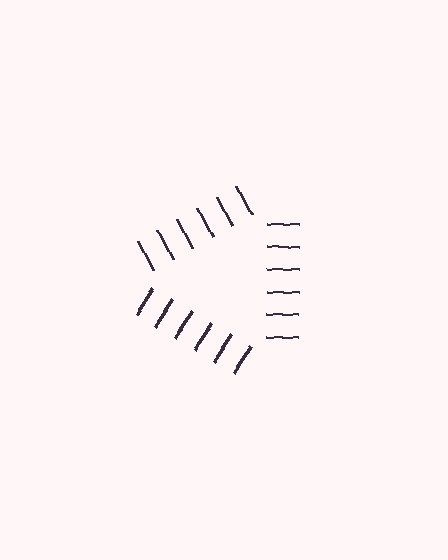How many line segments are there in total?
18 — 6 along each of the 3 edges.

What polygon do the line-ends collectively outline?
An illusory triangle — the line segments terminate on its edges but no continuous stroke is drawn.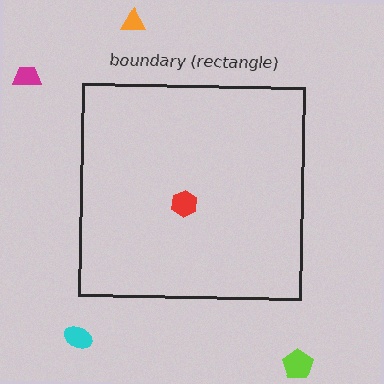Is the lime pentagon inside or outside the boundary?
Outside.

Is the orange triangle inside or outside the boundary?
Outside.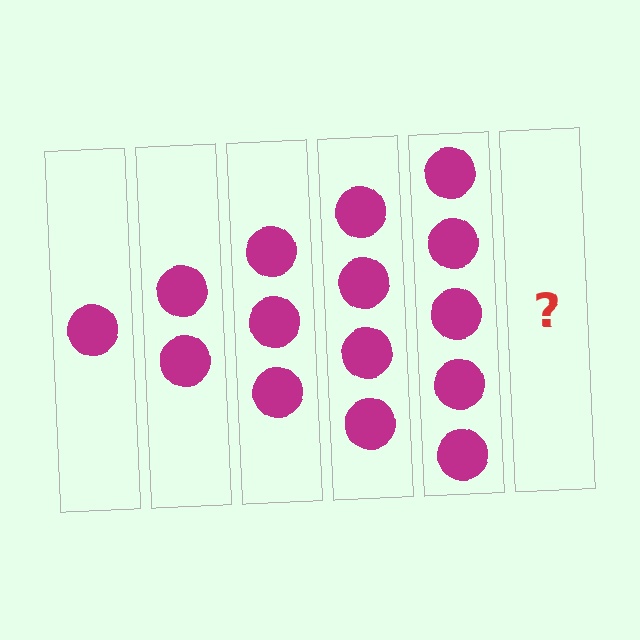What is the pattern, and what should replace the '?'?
The pattern is that each step adds one more circle. The '?' should be 6 circles.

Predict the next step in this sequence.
The next step is 6 circles.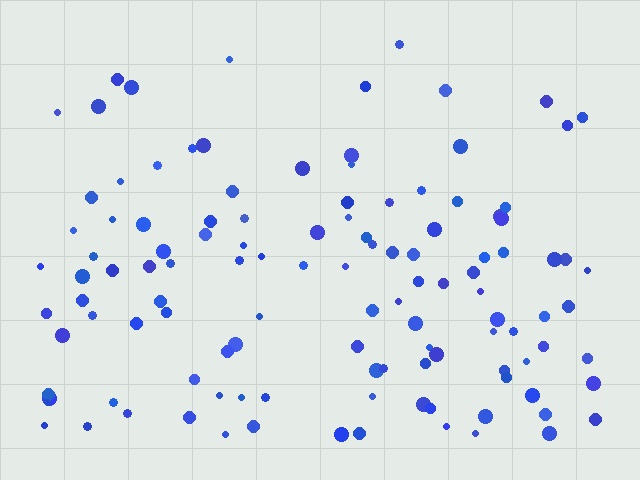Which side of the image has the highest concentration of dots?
The bottom.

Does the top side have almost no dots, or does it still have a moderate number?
Still a moderate number, just noticeably fewer than the bottom.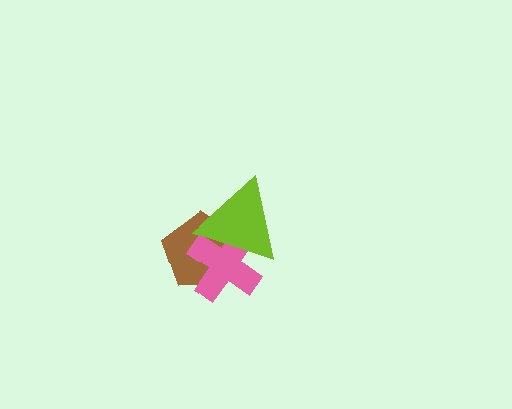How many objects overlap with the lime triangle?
2 objects overlap with the lime triangle.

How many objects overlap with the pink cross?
2 objects overlap with the pink cross.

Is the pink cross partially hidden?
Yes, it is partially covered by another shape.